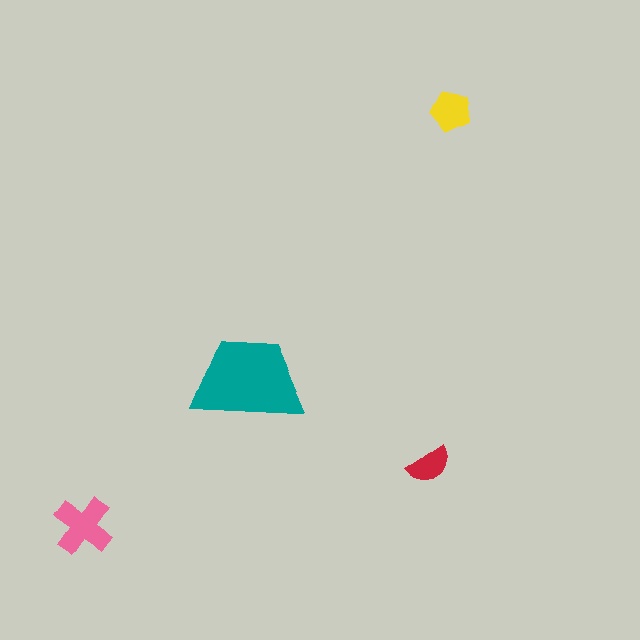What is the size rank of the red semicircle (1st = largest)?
4th.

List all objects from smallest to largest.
The red semicircle, the yellow pentagon, the pink cross, the teal trapezoid.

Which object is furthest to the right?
The yellow pentagon is rightmost.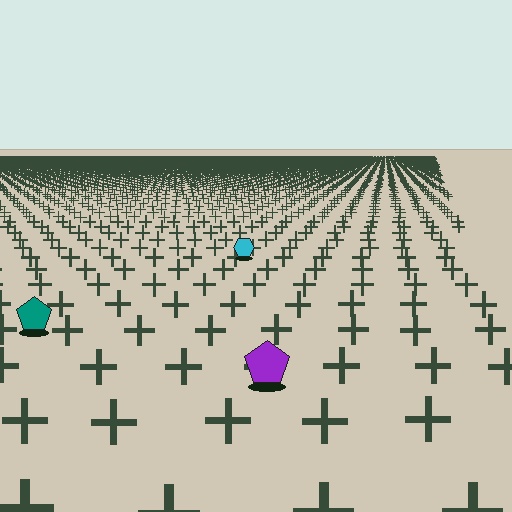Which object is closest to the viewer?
The purple pentagon is closest. The texture marks near it are larger and more spread out.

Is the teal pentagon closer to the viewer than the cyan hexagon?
Yes. The teal pentagon is closer — you can tell from the texture gradient: the ground texture is coarser near it.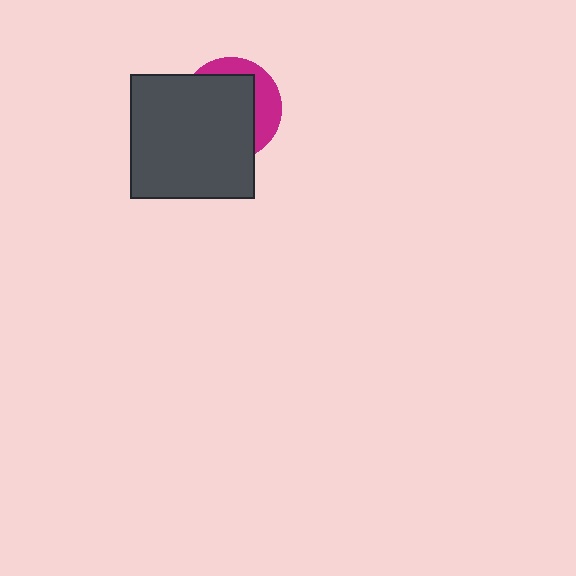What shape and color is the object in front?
The object in front is a dark gray square.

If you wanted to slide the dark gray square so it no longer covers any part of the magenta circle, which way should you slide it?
Slide it toward the lower-left — that is the most direct way to separate the two shapes.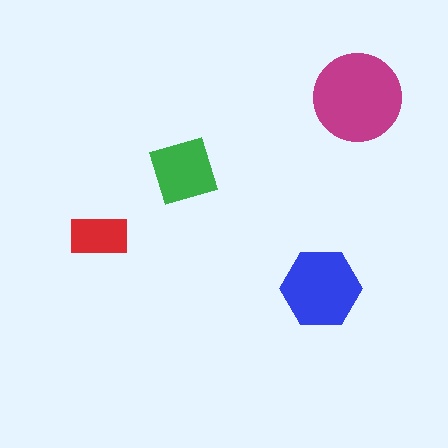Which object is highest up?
The magenta circle is topmost.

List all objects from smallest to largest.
The red rectangle, the green diamond, the blue hexagon, the magenta circle.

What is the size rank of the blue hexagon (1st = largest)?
2nd.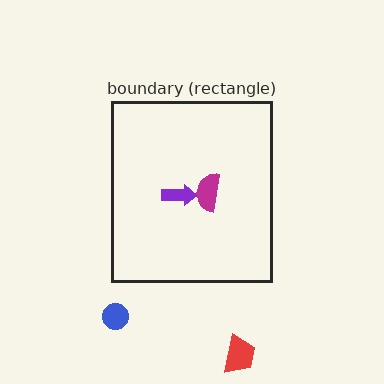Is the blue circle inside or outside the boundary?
Outside.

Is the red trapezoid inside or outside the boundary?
Outside.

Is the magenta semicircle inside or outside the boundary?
Inside.